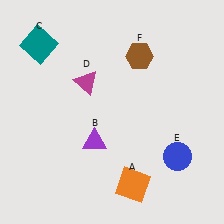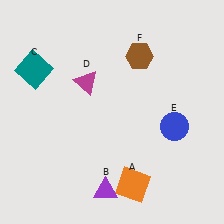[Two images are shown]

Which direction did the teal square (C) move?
The teal square (C) moved down.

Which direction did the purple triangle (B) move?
The purple triangle (B) moved down.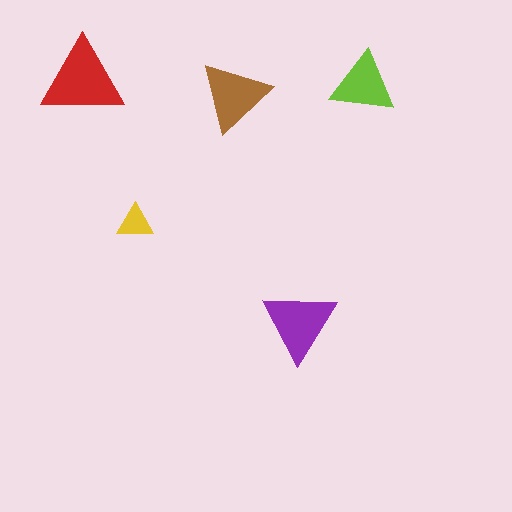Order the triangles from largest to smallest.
the red one, the purple one, the brown one, the lime one, the yellow one.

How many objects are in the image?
There are 5 objects in the image.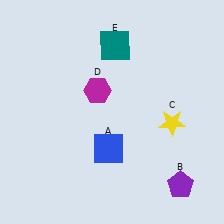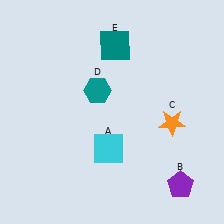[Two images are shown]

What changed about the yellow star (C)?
In Image 1, C is yellow. In Image 2, it changed to orange.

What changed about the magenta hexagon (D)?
In Image 1, D is magenta. In Image 2, it changed to teal.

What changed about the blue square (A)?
In Image 1, A is blue. In Image 2, it changed to cyan.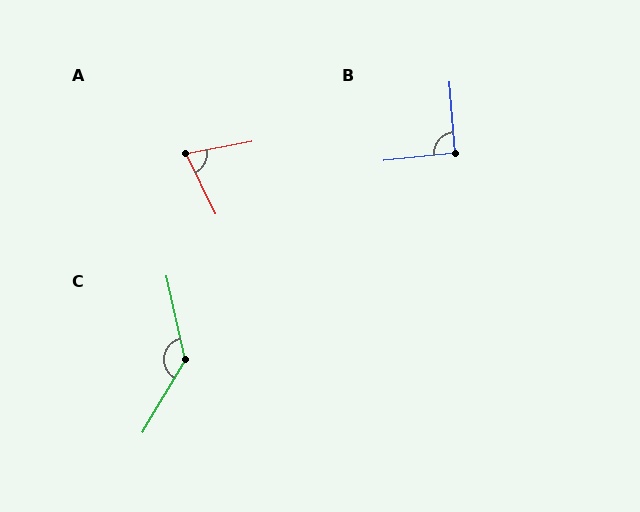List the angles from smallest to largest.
A (75°), B (92°), C (136°).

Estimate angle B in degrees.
Approximately 92 degrees.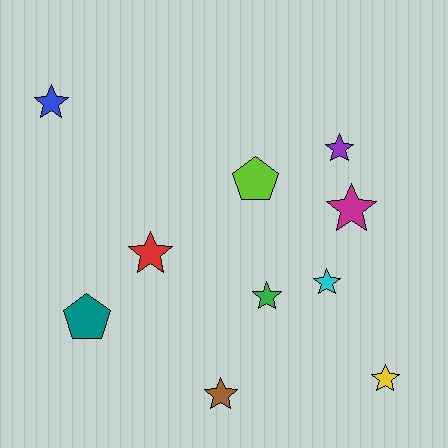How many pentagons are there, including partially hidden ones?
There are 2 pentagons.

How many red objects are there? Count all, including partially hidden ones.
There is 1 red object.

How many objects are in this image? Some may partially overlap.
There are 10 objects.